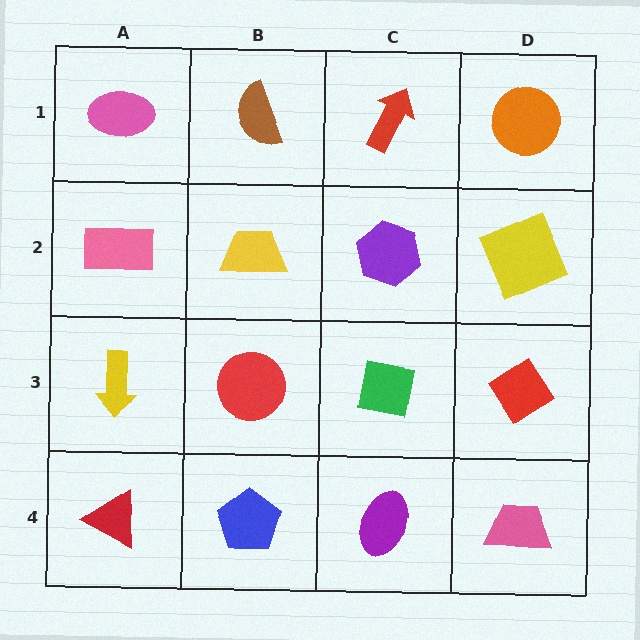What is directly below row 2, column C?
A green square.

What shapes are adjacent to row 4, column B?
A red circle (row 3, column B), a red triangle (row 4, column A), a purple ellipse (row 4, column C).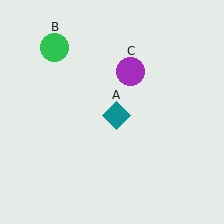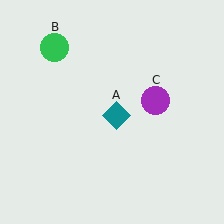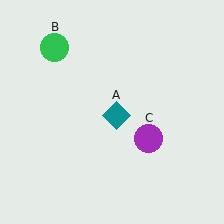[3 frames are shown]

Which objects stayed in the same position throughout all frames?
Teal diamond (object A) and green circle (object B) remained stationary.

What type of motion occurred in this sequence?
The purple circle (object C) rotated clockwise around the center of the scene.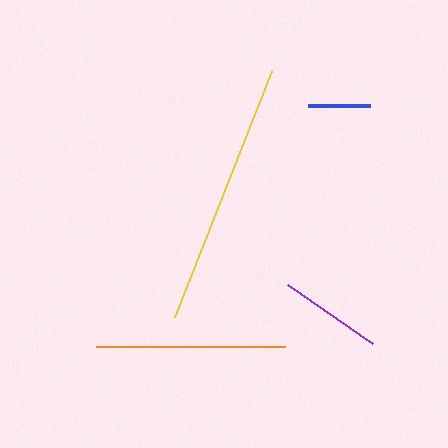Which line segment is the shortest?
The blue line is the shortest at approximately 62 pixels.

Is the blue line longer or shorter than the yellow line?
The yellow line is longer than the blue line.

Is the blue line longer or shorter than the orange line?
The orange line is longer than the blue line.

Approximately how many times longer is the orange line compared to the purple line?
The orange line is approximately 1.8 times the length of the purple line.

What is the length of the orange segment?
The orange segment is approximately 189 pixels long.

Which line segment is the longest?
The yellow line is the longest at approximately 264 pixels.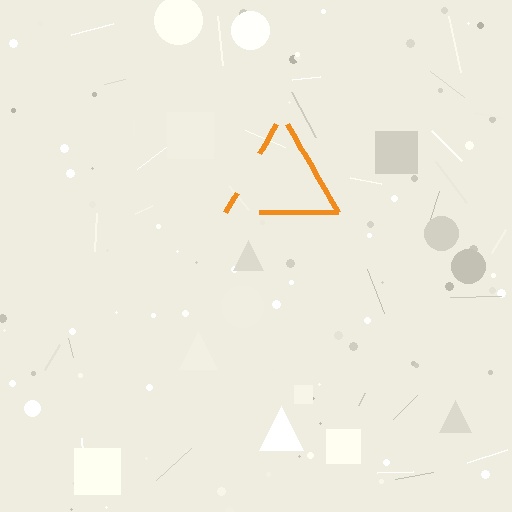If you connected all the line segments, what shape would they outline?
They would outline a triangle.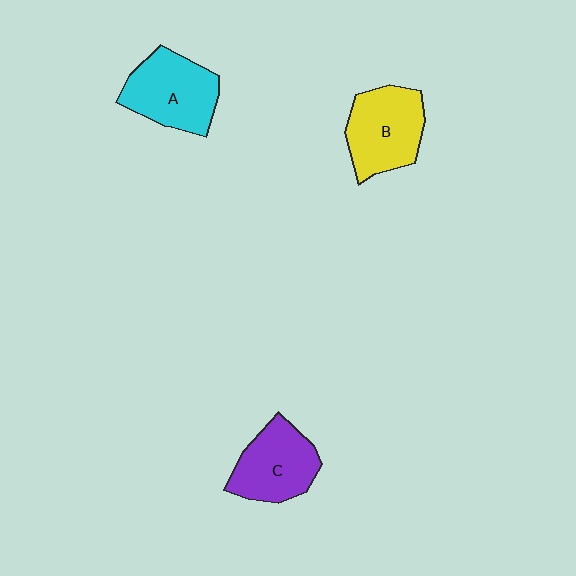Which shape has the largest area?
Shape A (cyan).